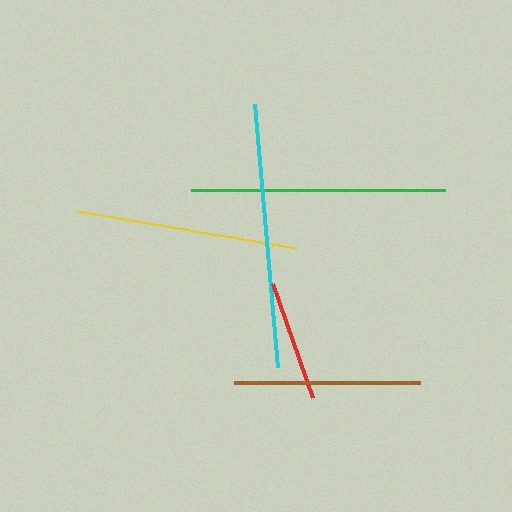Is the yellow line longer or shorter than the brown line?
The yellow line is longer than the brown line.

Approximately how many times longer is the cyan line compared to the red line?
The cyan line is approximately 2.2 times the length of the red line.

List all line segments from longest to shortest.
From longest to shortest: cyan, green, yellow, brown, red.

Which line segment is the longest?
The cyan line is the longest at approximately 265 pixels.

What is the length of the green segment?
The green segment is approximately 254 pixels long.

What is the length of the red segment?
The red segment is approximately 121 pixels long.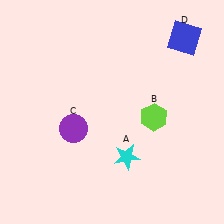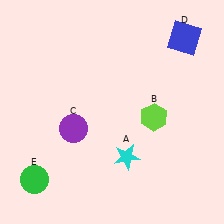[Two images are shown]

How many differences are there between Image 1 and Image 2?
There is 1 difference between the two images.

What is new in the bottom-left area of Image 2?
A green circle (E) was added in the bottom-left area of Image 2.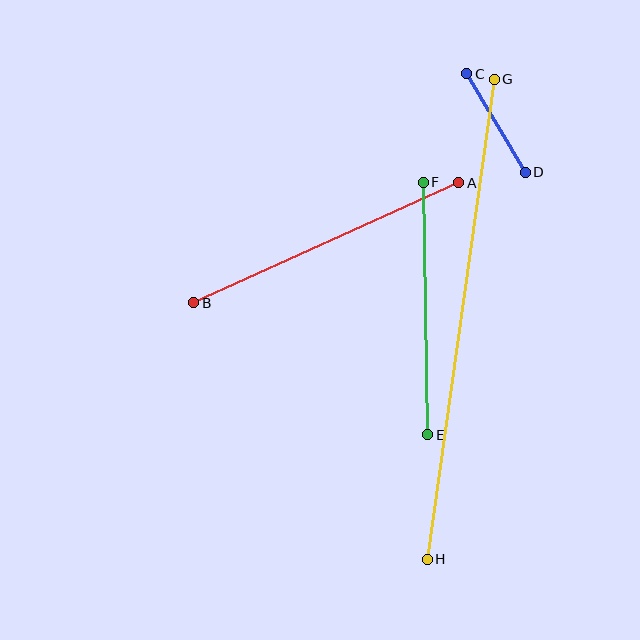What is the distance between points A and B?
The distance is approximately 291 pixels.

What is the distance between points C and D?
The distance is approximately 114 pixels.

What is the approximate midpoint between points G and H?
The midpoint is at approximately (461, 319) pixels.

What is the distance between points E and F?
The distance is approximately 253 pixels.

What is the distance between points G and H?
The distance is approximately 484 pixels.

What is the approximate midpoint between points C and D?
The midpoint is at approximately (496, 123) pixels.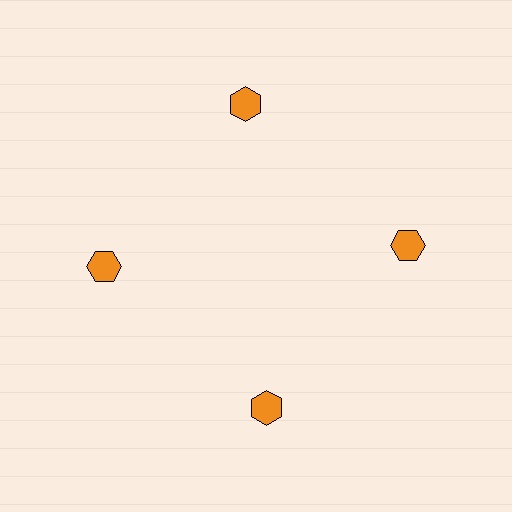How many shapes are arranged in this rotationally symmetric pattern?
There are 4 shapes, arranged in 4 groups of 1.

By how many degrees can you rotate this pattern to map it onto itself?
The pattern maps onto itself every 90 degrees of rotation.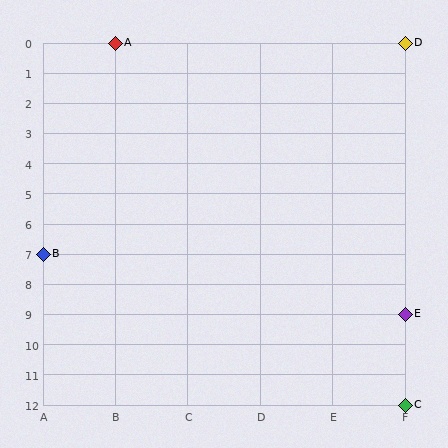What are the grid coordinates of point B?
Point B is at grid coordinates (A, 7).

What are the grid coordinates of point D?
Point D is at grid coordinates (F, 0).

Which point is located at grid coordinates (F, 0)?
Point D is at (F, 0).